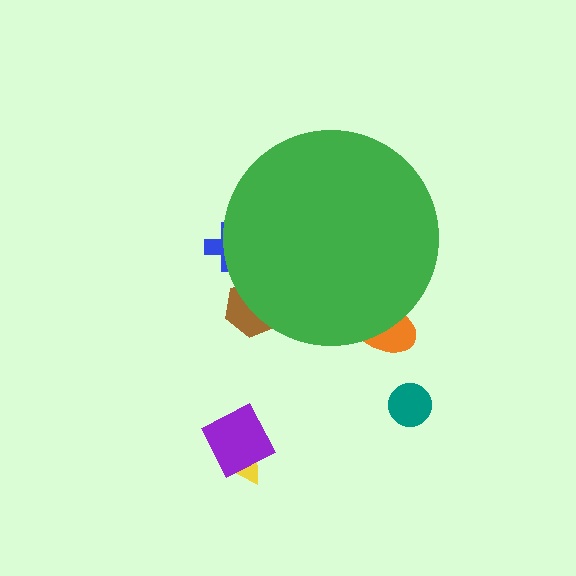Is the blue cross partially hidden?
Yes, the blue cross is partially hidden behind the green circle.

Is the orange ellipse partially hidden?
Yes, the orange ellipse is partially hidden behind the green circle.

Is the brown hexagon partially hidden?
Yes, the brown hexagon is partially hidden behind the green circle.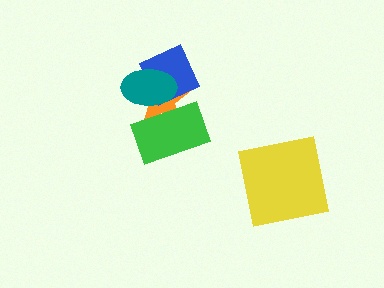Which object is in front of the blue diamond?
The teal ellipse is in front of the blue diamond.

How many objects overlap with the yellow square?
0 objects overlap with the yellow square.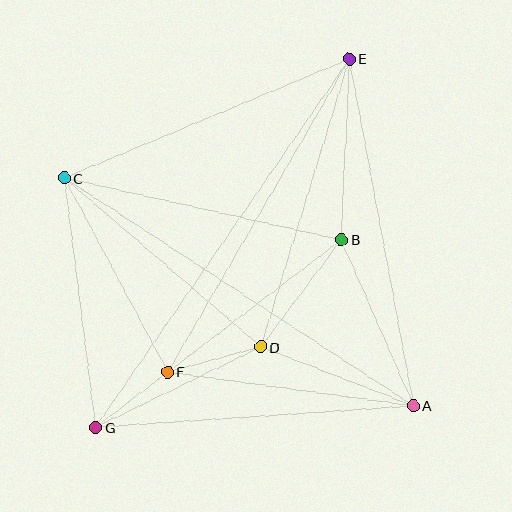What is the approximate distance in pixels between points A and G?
The distance between A and G is approximately 319 pixels.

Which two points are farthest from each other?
Points E and G are farthest from each other.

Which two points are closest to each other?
Points F and G are closest to each other.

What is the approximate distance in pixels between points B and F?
The distance between B and F is approximately 218 pixels.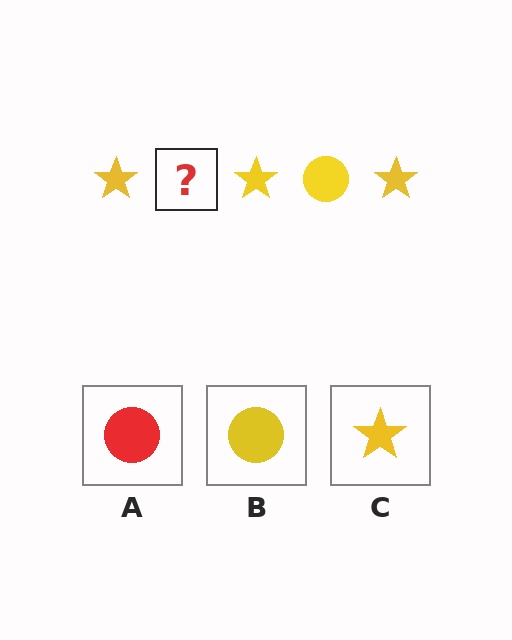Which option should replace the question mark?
Option B.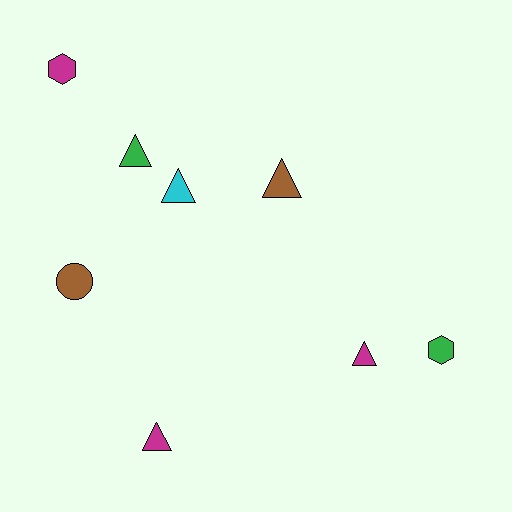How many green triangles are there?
There is 1 green triangle.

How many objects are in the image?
There are 8 objects.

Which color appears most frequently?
Magenta, with 3 objects.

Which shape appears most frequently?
Triangle, with 5 objects.